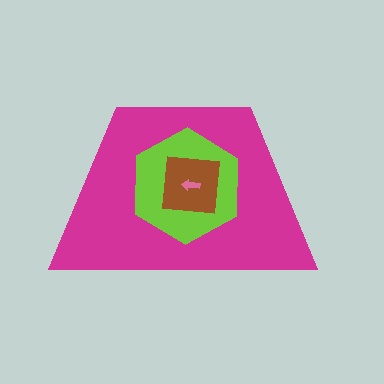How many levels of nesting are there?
4.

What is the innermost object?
The pink arrow.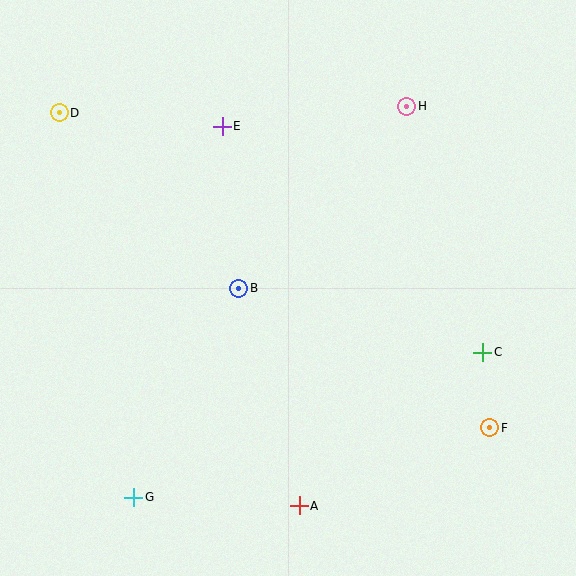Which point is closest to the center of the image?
Point B at (239, 288) is closest to the center.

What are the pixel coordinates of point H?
Point H is at (407, 106).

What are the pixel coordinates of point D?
Point D is at (59, 113).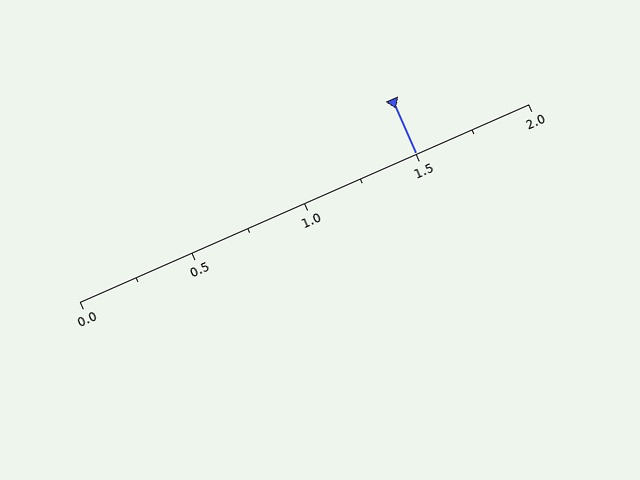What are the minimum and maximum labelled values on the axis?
The axis runs from 0.0 to 2.0.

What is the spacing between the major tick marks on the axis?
The major ticks are spaced 0.5 apart.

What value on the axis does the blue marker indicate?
The marker indicates approximately 1.5.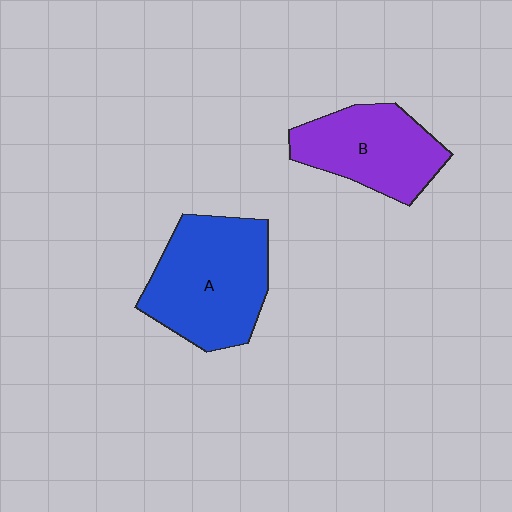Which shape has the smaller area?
Shape B (purple).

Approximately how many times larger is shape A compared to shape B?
Approximately 1.3 times.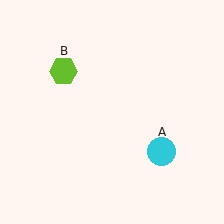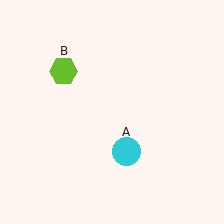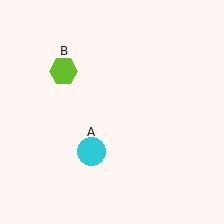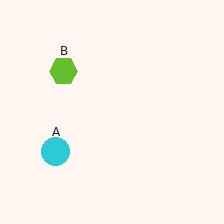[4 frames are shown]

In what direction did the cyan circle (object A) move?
The cyan circle (object A) moved left.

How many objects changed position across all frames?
1 object changed position: cyan circle (object A).